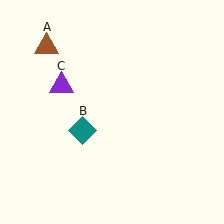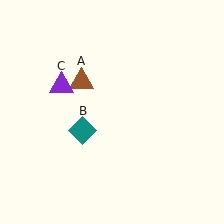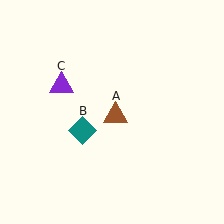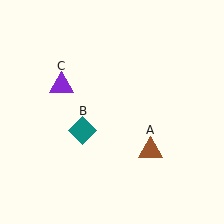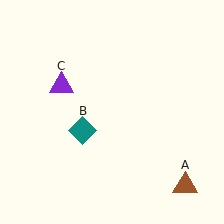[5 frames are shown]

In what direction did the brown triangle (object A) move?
The brown triangle (object A) moved down and to the right.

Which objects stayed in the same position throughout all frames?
Teal diamond (object B) and purple triangle (object C) remained stationary.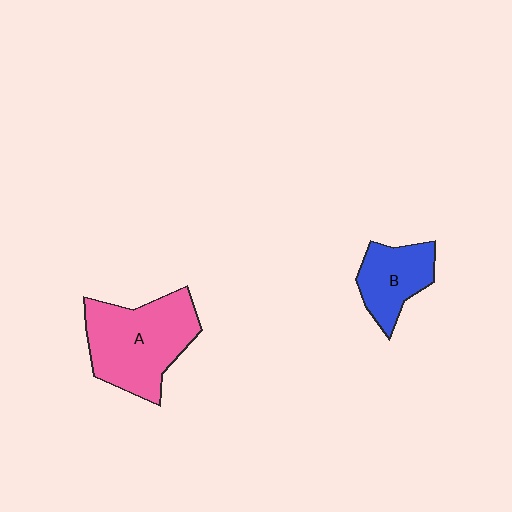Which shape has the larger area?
Shape A (pink).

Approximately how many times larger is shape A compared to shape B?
Approximately 1.8 times.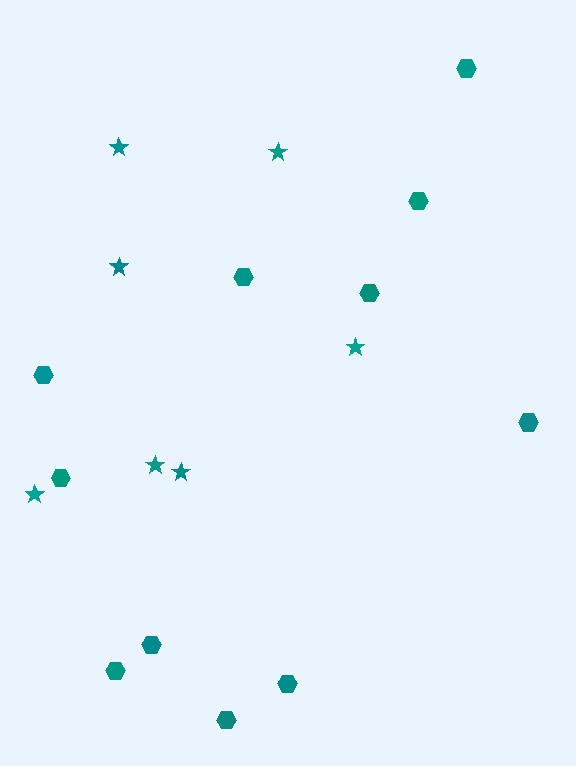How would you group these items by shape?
There are 2 groups: one group of hexagons (11) and one group of stars (7).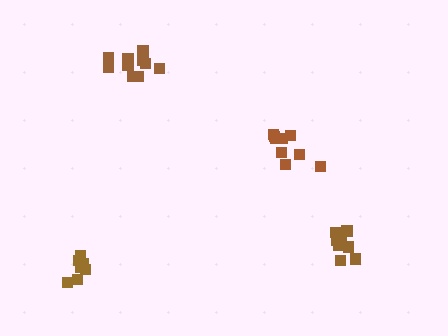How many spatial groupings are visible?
There are 4 spatial groupings.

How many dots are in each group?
Group 1: 7 dots, Group 2: 10 dots, Group 3: 9 dots, Group 4: 10 dots (36 total).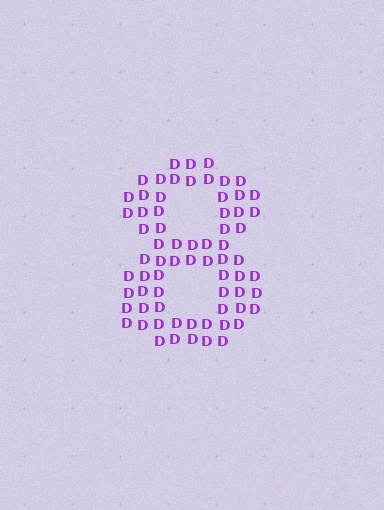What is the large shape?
The large shape is the digit 8.